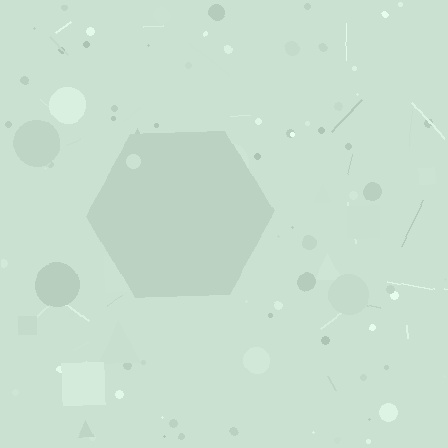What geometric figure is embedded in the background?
A hexagon is embedded in the background.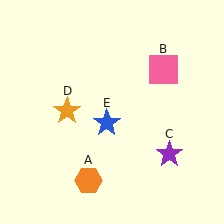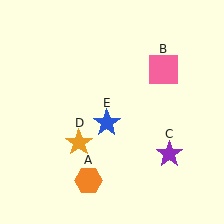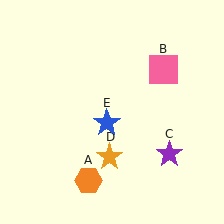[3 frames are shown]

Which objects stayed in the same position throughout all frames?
Orange hexagon (object A) and pink square (object B) and purple star (object C) and blue star (object E) remained stationary.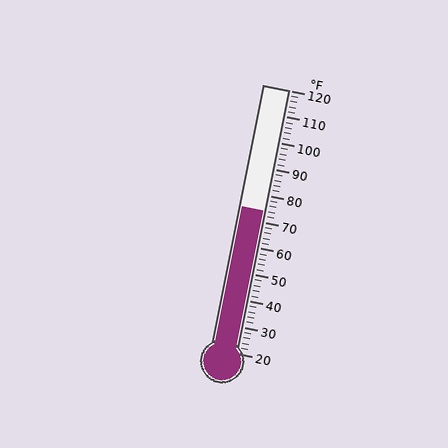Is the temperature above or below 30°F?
The temperature is above 30°F.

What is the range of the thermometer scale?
The thermometer scale ranges from 20°F to 120°F.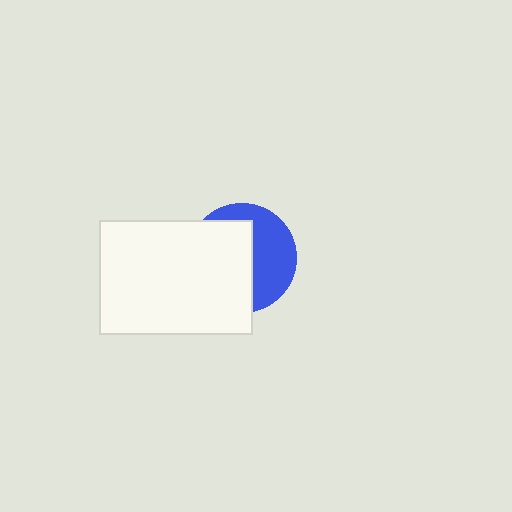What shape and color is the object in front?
The object in front is a white rectangle.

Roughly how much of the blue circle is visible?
A small part of it is visible (roughly 43%).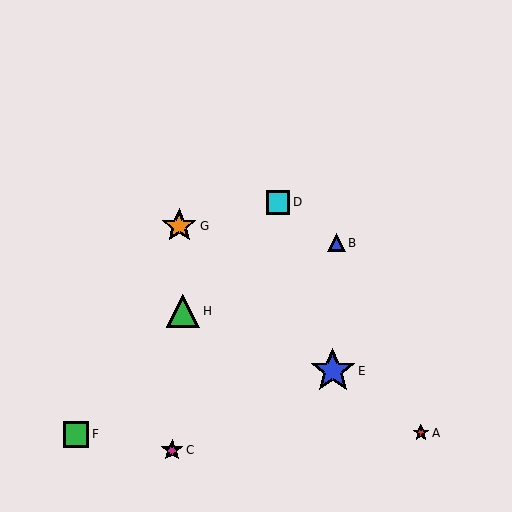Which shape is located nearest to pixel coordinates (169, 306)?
The green triangle (labeled H) at (183, 311) is nearest to that location.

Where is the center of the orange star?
The center of the orange star is at (179, 226).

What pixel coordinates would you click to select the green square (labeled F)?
Click at (76, 434) to select the green square F.